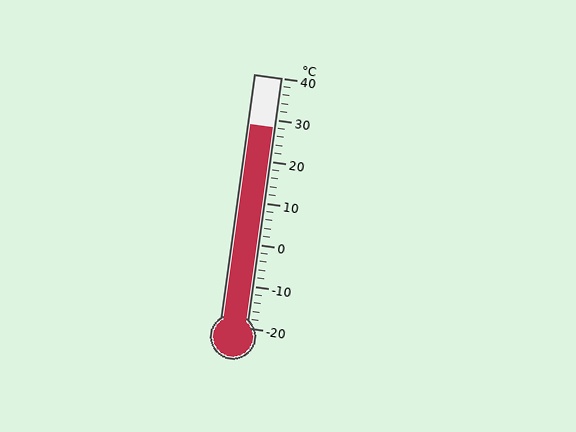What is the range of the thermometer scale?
The thermometer scale ranges from -20°C to 40°C.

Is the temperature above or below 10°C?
The temperature is above 10°C.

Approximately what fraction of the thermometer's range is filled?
The thermometer is filled to approximately 80% of its range.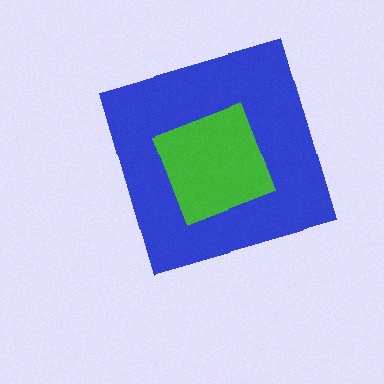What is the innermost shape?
The green square.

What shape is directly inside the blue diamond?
The green square.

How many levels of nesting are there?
2.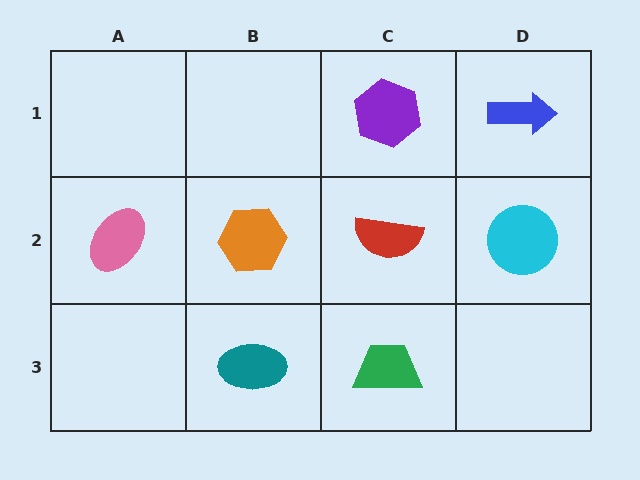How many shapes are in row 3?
2 shapes.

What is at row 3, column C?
A green trapezoid.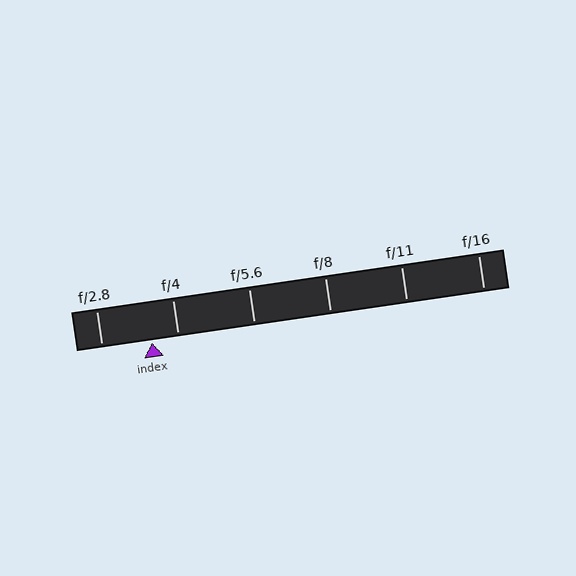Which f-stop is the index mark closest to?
The index mark is closest to f/4.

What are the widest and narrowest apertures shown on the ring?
The widest aperture shown is f/2.8 and the narrowest is f/16.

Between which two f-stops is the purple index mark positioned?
The index mark is between f/2.8 and f/4.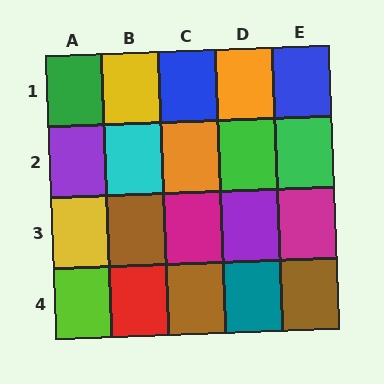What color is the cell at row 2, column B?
Cyan.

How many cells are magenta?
2 cells are magenta.